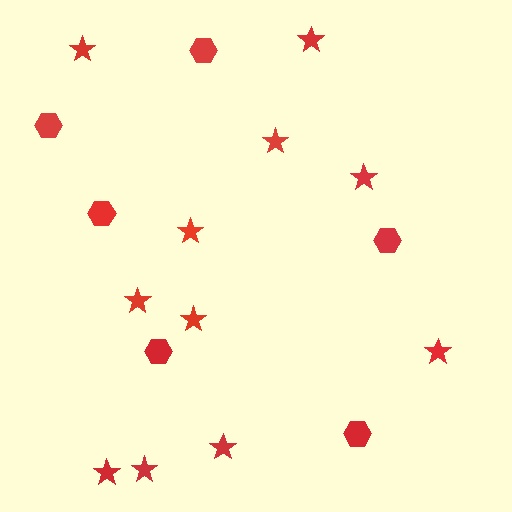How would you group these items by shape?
There are 2 groups: one group of hexagons (6) and one group of stars (11).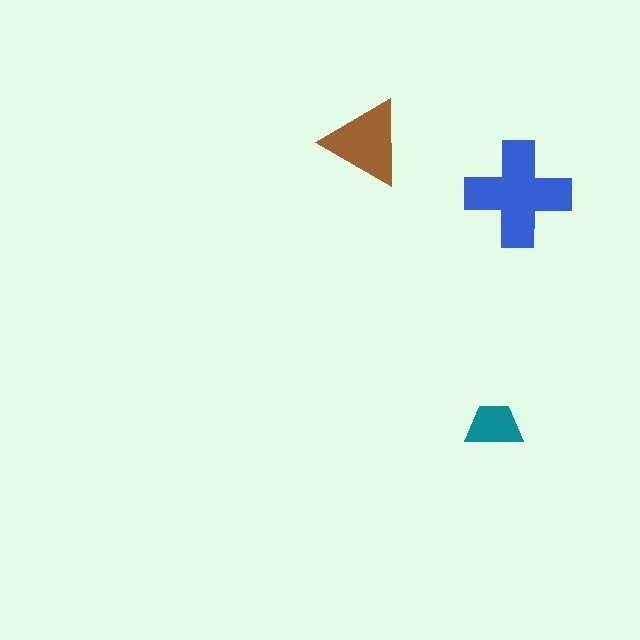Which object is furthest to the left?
The brown triangle is leftmost.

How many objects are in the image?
There are 3 objects in the image.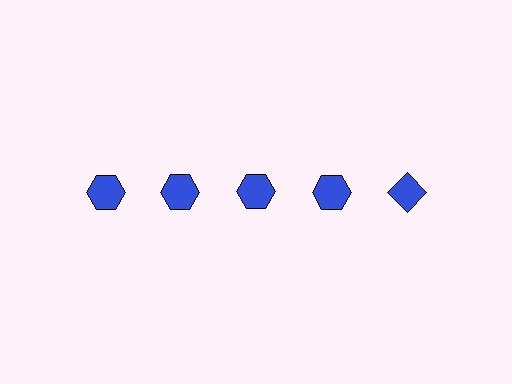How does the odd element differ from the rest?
It has a different shape: diamond instead of hexagon.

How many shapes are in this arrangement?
There are 5 shapes arranged in a grid pattern.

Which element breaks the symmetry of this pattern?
The blue diamond in the top row, rightmost column breaks the symmetry. All other shapes are blue hexagons.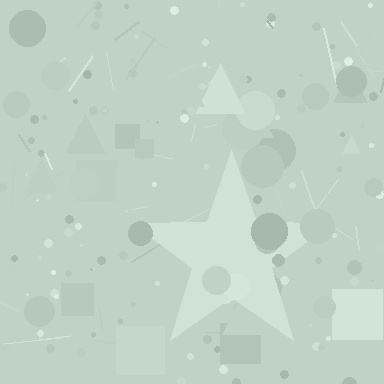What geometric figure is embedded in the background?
A star is embedded in the background.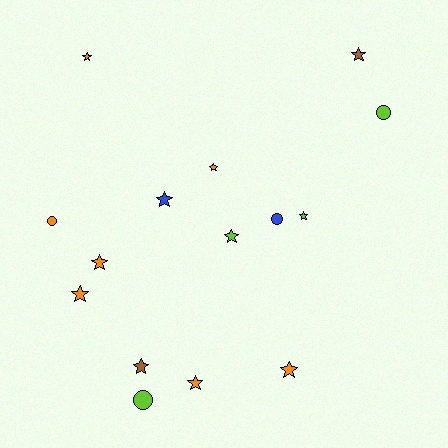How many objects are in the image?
There are 15 objects.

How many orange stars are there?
There are 6 orange stars.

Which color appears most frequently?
Orange, with 7 objects.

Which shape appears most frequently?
Star, with 11 objects.